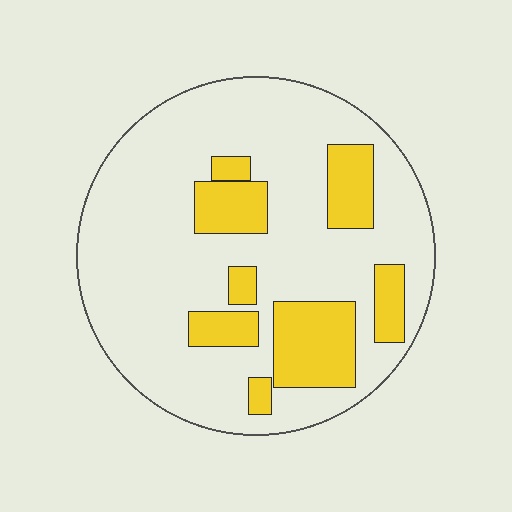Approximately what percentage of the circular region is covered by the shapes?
Approximately 25%.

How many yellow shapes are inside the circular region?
8.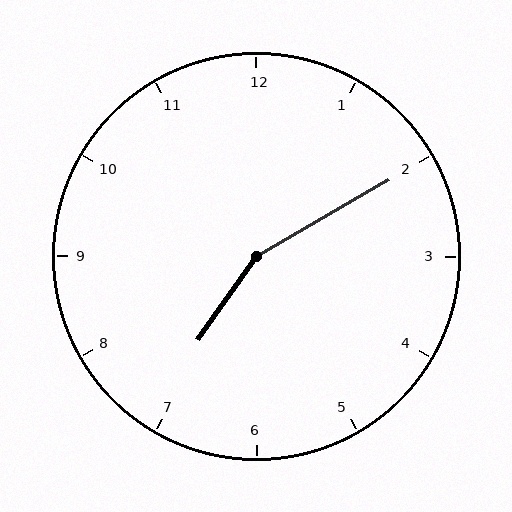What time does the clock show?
7:10.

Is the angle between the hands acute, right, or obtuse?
It is obtuse.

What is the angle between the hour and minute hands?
Approximately 155 degrees.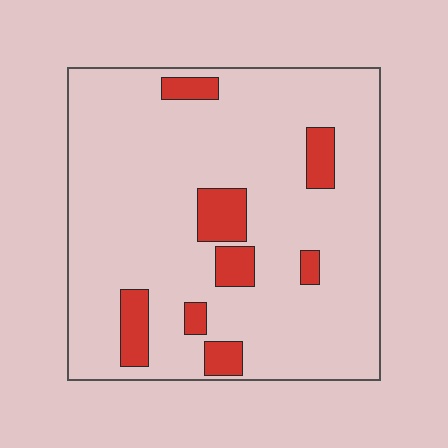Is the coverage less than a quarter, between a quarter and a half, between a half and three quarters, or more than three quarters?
Less than a quarter.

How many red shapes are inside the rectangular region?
8.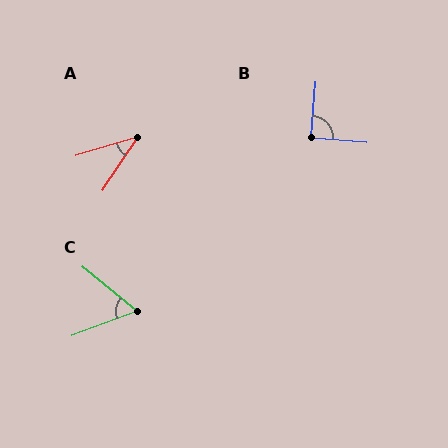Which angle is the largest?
B, at approximately 91 degrees.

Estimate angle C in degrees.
Approximately 59 degrees.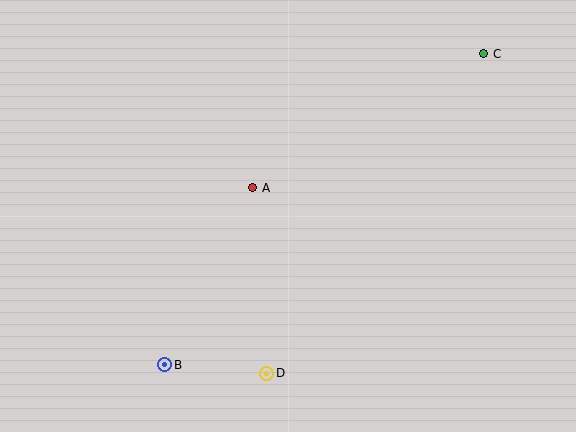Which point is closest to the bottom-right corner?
Point D is closest to the bottom-right corner.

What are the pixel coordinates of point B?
Point B is at (165, 365).